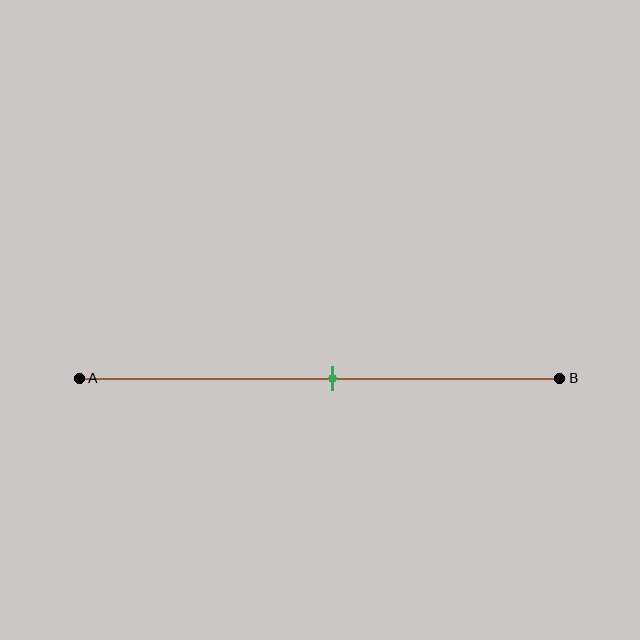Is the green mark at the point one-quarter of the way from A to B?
No, the mark is at about 55% from A, not at the 25% one-quarter point.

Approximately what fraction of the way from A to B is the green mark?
The green mark is approximately 55% of the way from A to B.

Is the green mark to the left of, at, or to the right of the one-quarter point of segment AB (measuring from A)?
The green mark is to the right of the one-quarter point of segment AB.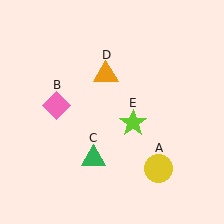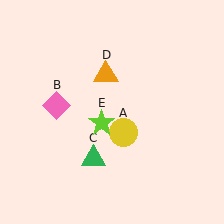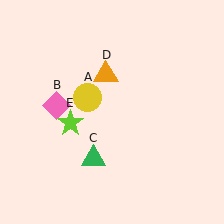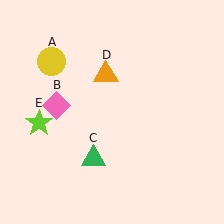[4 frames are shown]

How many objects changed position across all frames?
2 objects changed position: yellow circle (object A), lime star (object E).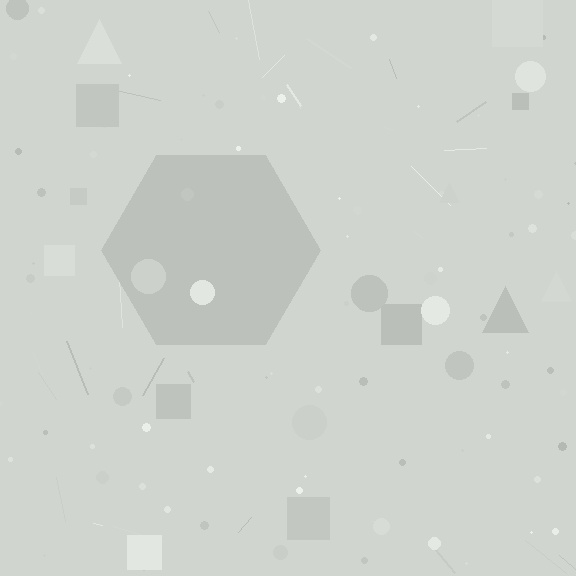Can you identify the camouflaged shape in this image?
The camouflaged shape is a hexagon.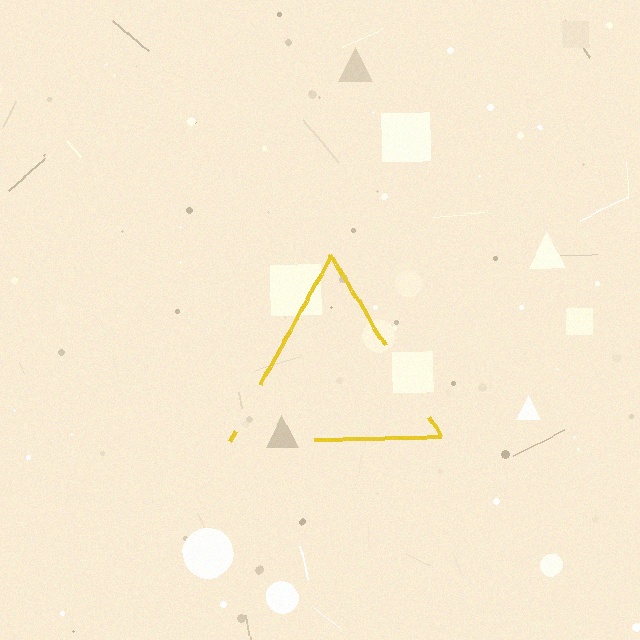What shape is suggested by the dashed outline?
The dashed outline suggests a triangle.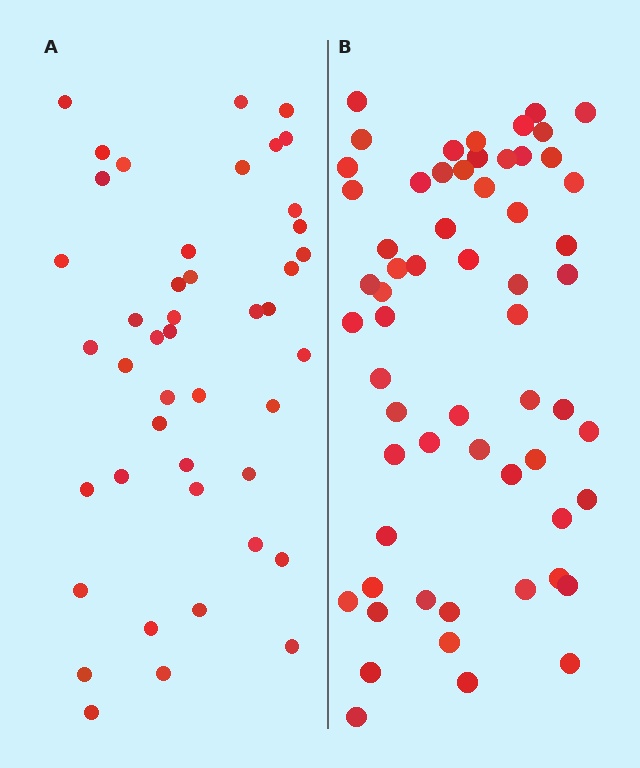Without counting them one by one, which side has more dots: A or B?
Region B (the right region) has more dots.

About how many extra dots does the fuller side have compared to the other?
Region B has approximately 15 more dots than region A.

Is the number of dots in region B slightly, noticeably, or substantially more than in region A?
Region B has noticeably more, but not dramatically so. The ratio is roughly 1.4 to 1.